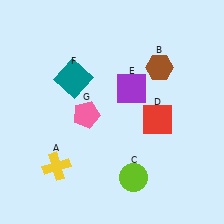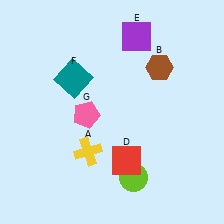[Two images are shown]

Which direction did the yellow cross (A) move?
The yellow cross (A) moved right.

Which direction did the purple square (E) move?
The purple square (E) moved up.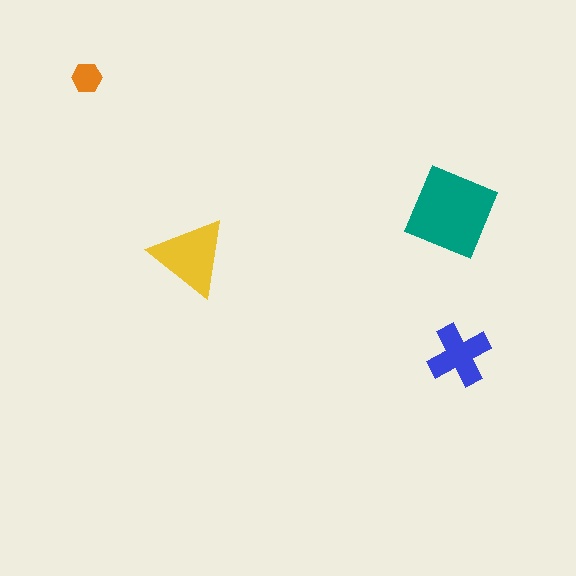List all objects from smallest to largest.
The orange hexagon, the blue cross, the yellow triangle, the teal square.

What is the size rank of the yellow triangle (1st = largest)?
2nd.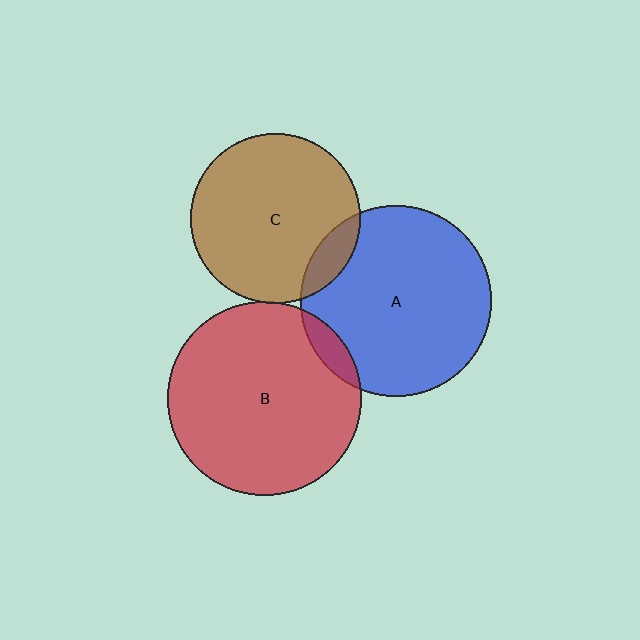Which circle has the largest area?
Circle B (red).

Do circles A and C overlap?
Yes.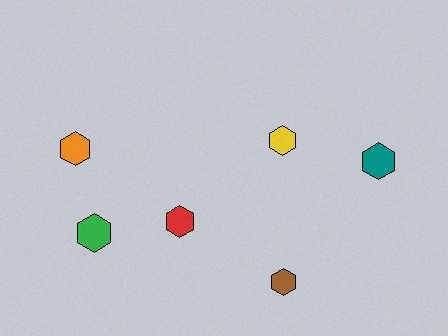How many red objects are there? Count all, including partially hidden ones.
There is 1 red object.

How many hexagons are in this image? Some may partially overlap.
There are 6 hexagons.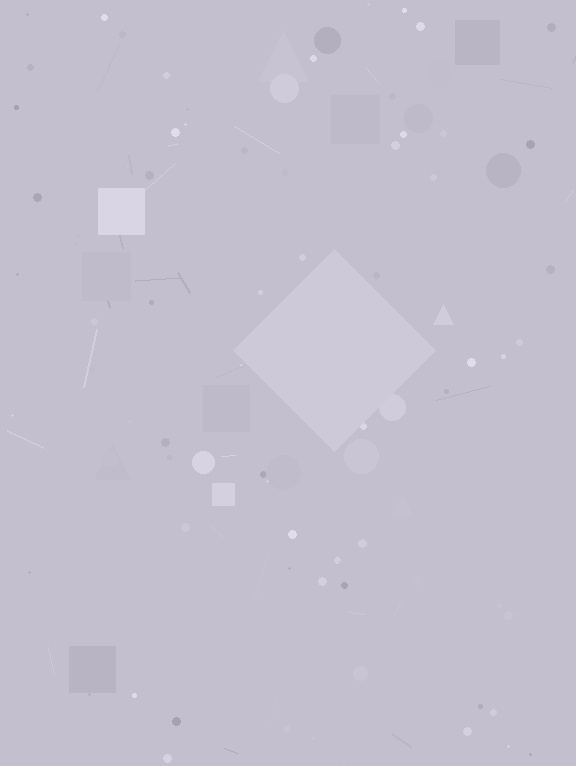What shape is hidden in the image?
A diamond is hidden in the image.